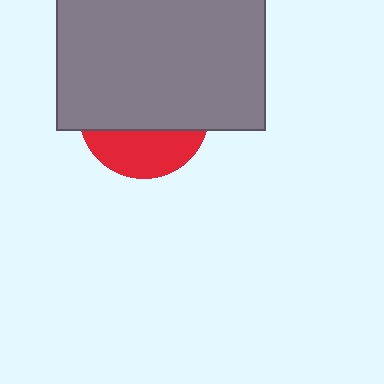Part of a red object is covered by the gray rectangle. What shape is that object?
It is a circle.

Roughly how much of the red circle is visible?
A small part of it is visible (roughly 33%).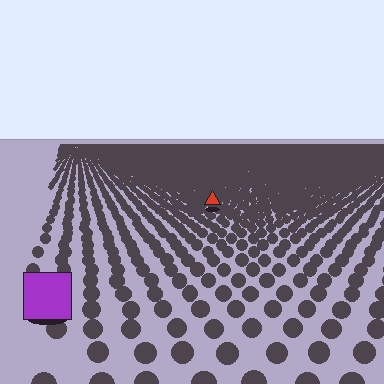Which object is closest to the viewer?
The purple square is closest. The texture marks near it are larger and more spread out.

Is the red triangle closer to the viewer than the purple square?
No. The purple square is closer — you can tell from the texture gradient: the ground texture is coarser near it.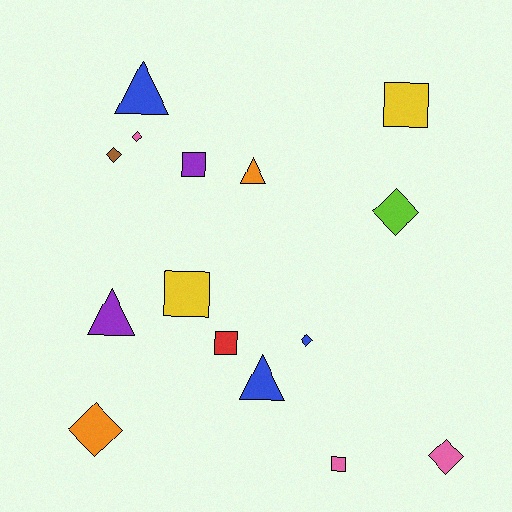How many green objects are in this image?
There are no green objects.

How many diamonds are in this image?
There are 6 diamonds.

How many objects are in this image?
There are 15 objects.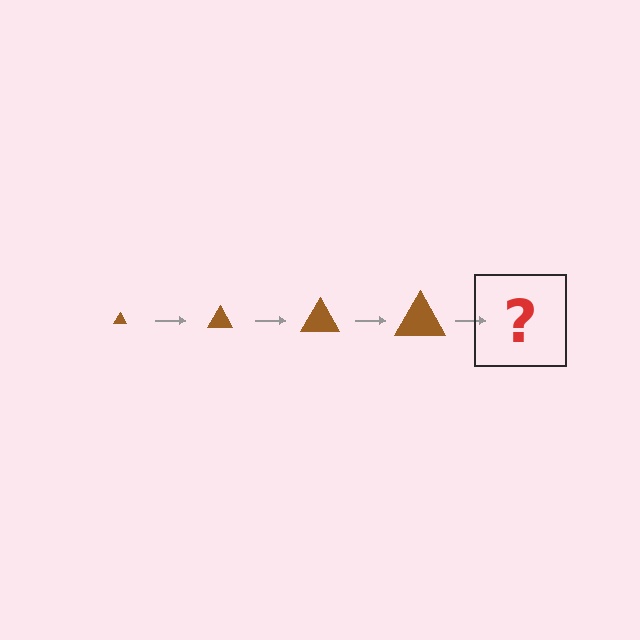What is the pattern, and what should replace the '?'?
The pattern is that the triangle gets progressively larger each step. The '?' should be a brown triangle, larger than the previous one.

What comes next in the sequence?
The next element should be a brown triangle, larger than the previous one.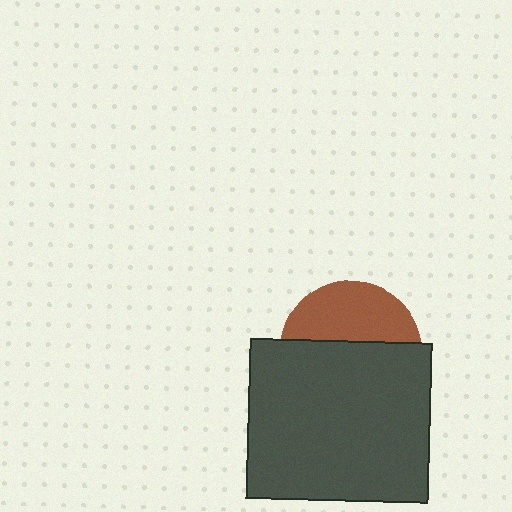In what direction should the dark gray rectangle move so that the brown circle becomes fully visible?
The dark gray rectangle should move down. That is the shortest direction to clear the overlap and leave the brown circle fully visible.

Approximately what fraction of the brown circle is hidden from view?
Roughly 60% of the brown circle is hidden behind the dark gray rectangle.